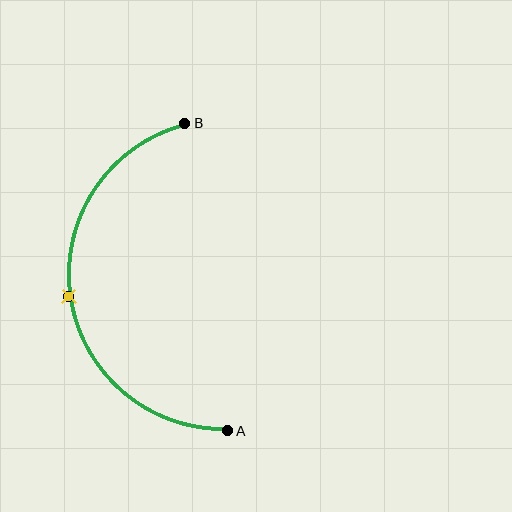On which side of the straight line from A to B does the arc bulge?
The arc bulges to the left of the straight line connecting A and B.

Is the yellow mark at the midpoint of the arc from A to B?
Yes. The yellow mark lies on the arc at equal arc-length from both A and B — it is the arc midpoint.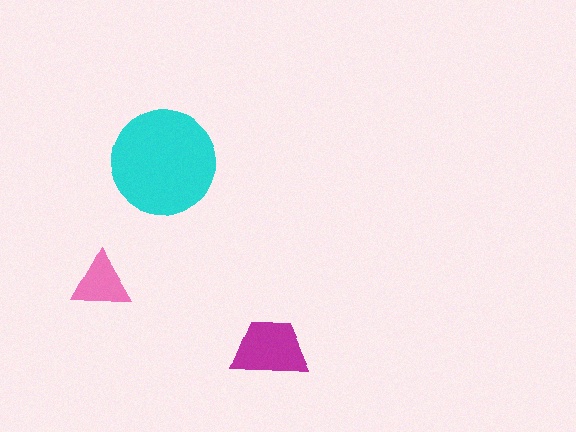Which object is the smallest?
The pink triangle.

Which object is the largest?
The cyan circle.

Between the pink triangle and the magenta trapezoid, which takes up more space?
The magenta trapezoid.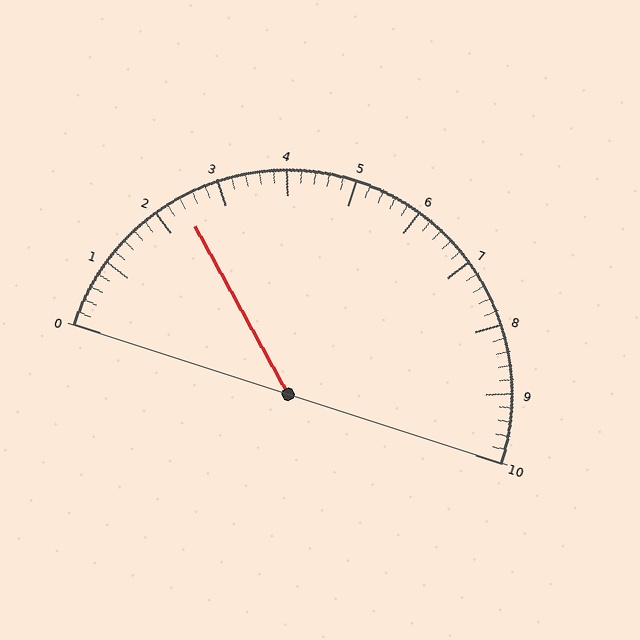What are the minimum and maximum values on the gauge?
The gauge ranges from 0 to 10.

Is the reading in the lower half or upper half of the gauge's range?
The reading is in the lower half of the range (0 to 10).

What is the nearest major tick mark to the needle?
The nearest major tick mark is 2.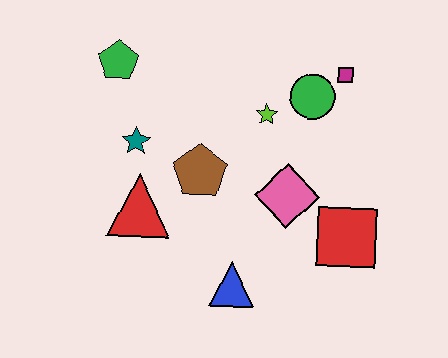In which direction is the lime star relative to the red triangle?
The lime star is to the right of the red triangle.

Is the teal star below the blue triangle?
No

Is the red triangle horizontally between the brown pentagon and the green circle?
No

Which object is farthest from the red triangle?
The magenta square is farthest from the red triangle.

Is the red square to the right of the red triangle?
Yes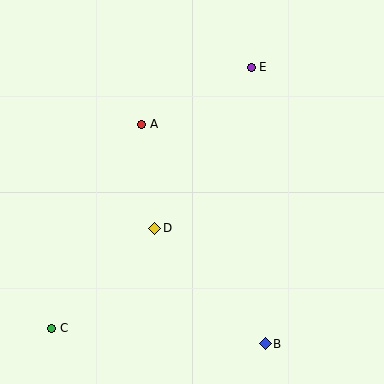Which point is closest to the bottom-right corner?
Point B is closest to the bottom-right corner.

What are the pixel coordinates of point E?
Point E is at (251, 67).